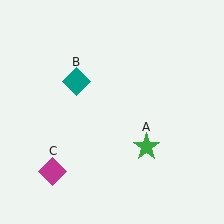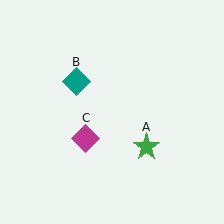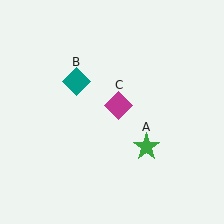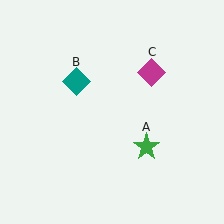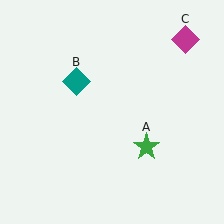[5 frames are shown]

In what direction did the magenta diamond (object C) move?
The magenta diamond (object C) moved up and to the right.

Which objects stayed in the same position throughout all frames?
Green star (object A) and teal diamond (object B) remained stationary.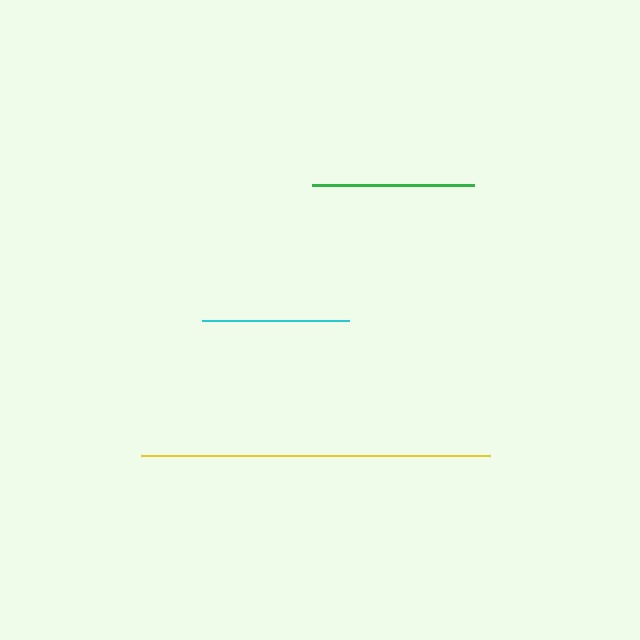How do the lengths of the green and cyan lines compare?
The green and cyan lines are approximately the same length.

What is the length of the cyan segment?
The cyan segment is approximately 147 pixels long.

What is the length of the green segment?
The green segment is approximately 162 pixels long.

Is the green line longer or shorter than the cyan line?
The green line is longer than the cyan line.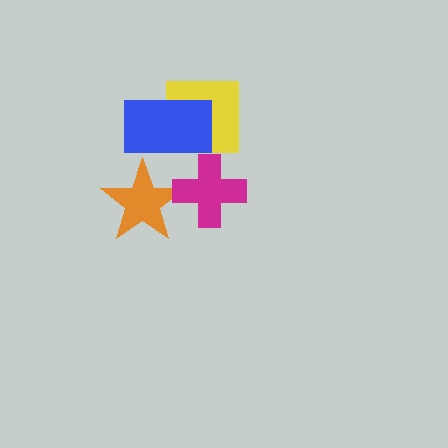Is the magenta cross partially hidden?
No, no other shape covers it.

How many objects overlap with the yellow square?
1 object overlaps with the yellow square.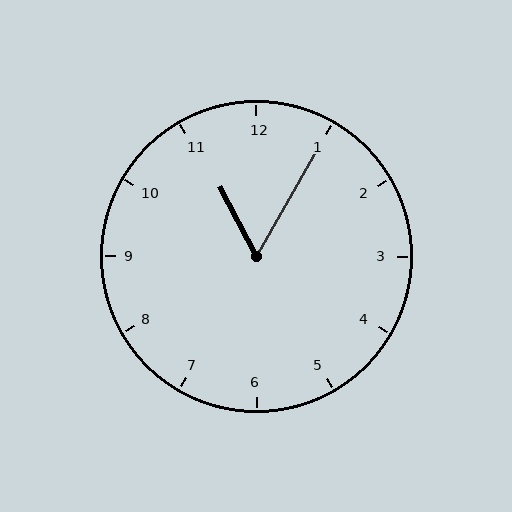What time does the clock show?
11:05.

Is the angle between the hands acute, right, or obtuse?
It is acute.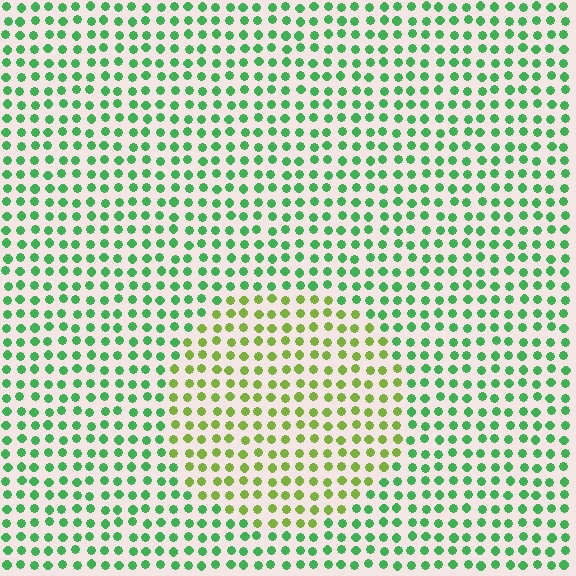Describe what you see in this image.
The image is filled with small green elements in a uniform arrangement. A circle-shaped region is visible where the elements are tinted to a slightly different hue, forming a subtle color boundary.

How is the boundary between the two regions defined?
The boundary is defined purely by a slight shift in hue (about 43 degrees). Spacing, size, and orientation are identical on both sides.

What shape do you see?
I see a circle.